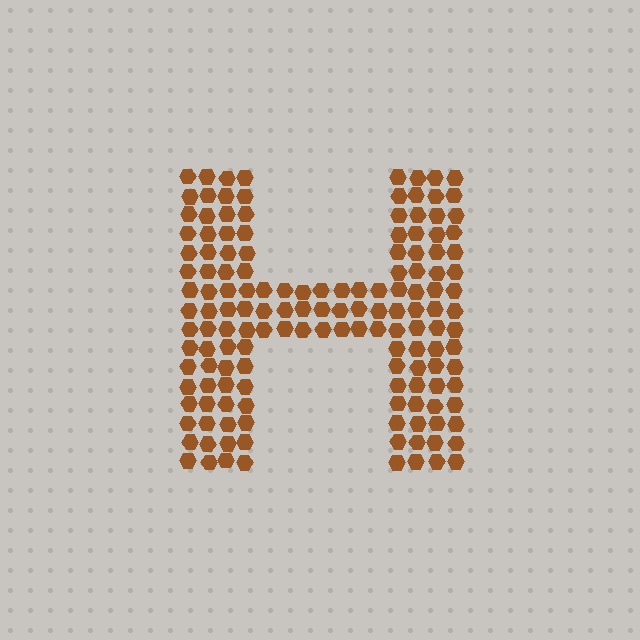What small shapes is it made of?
It is made of small hexagons.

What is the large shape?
The large shape is the letter H.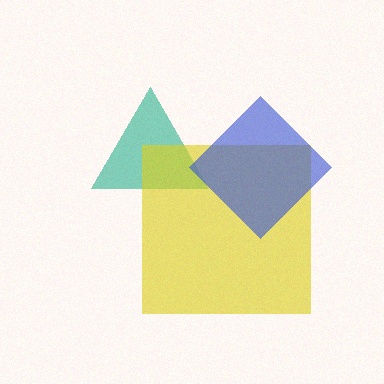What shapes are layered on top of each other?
The layered shapes are: a teal triangle, a yellow square, a blue diamond.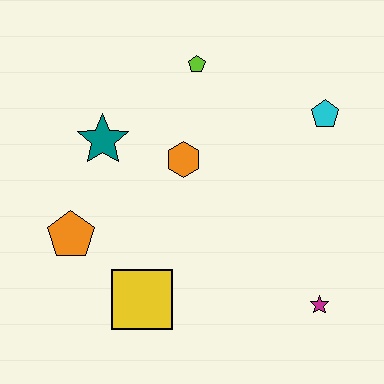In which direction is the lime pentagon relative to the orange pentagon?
The lime pentagon is above the orange pentagon.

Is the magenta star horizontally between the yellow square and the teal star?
No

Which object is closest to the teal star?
The orange hexagon is closest to the teal star.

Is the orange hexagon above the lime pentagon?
No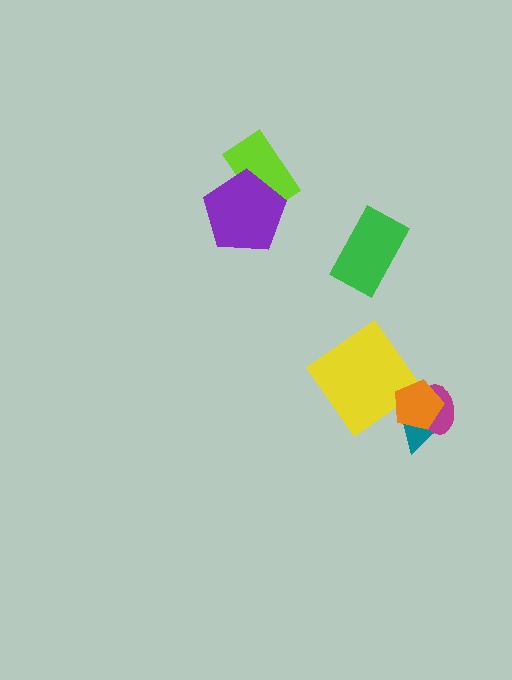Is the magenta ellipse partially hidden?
Yes, it is partially covered by another shape.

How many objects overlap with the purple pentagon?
1 object overlaps with the purple pentagon.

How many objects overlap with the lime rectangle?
1 object overlaps with the lime rectangle.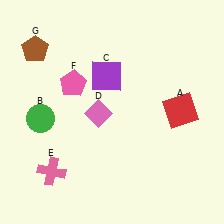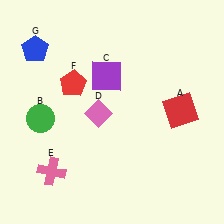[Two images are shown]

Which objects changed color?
F changed from pink to red. G changed from brown to blue.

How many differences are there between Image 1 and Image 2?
There are 2 differences between the two images.